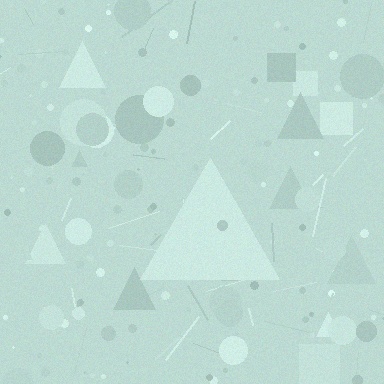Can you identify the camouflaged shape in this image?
The camouflaged shape is a triangle.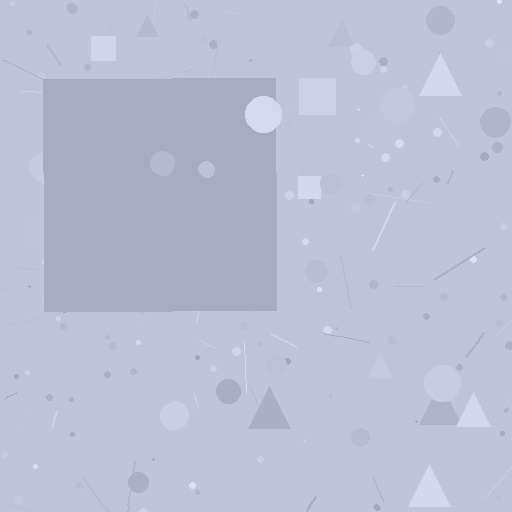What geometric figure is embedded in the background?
A square is embedded in the background.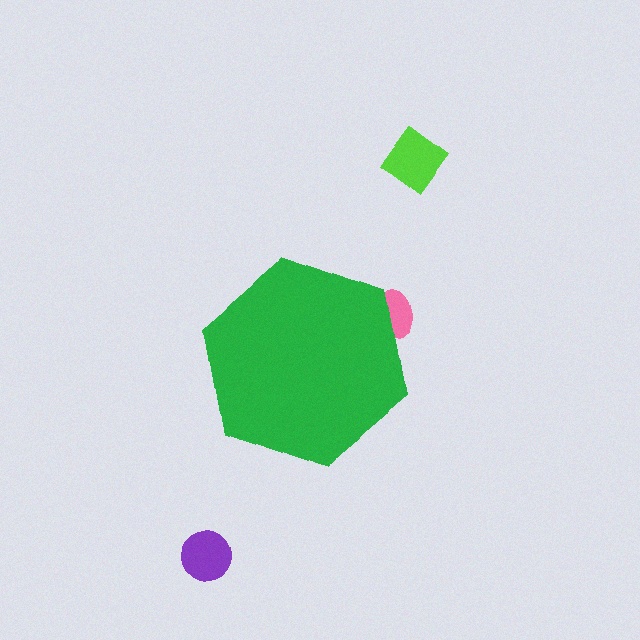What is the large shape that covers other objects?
A green hexagon.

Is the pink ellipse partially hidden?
Yes, the pink ellipse is partially hidden behind the green hexagon.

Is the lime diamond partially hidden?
No, the lime diamond is fully visible.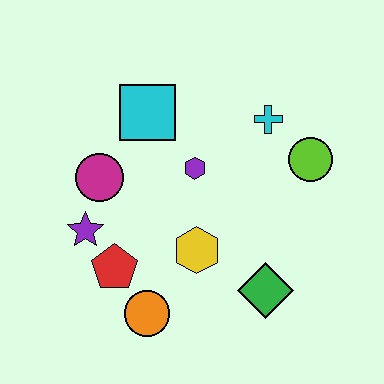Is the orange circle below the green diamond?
Yes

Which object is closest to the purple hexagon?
The cyan square is closest to the purple hexagon.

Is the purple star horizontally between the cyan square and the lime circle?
No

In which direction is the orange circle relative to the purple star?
The orange circle is below the purple star.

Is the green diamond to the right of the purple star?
Yes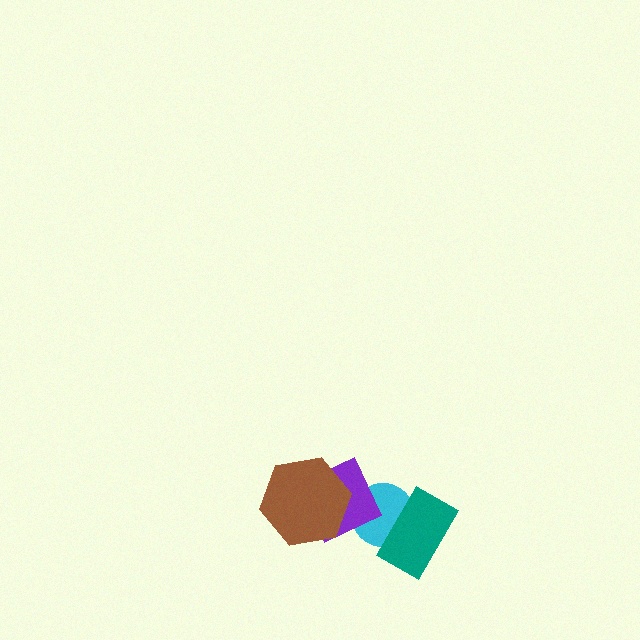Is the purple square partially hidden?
Yes, it is partially covered by another shape.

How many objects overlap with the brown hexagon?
1 object overlaps with the brown hexagon.